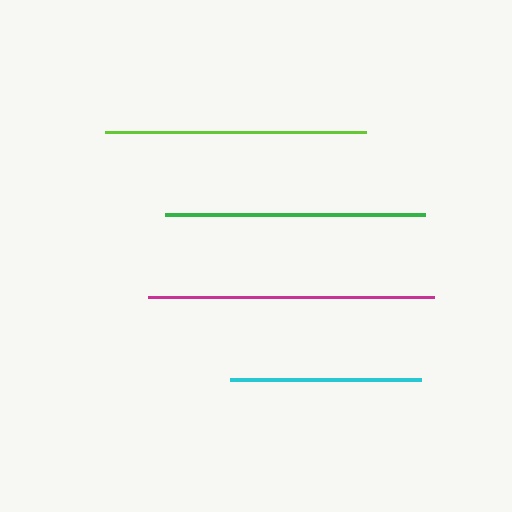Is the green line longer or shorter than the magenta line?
The magenta line is longer than the green line.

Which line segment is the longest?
The magenta line is the longest at approximately 286 pixels.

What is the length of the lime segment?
The lime segment is approximately 261 pixels long.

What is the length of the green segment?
The green segment is approximately 261 pixels long.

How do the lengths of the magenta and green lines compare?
The magenta and green lines are approximately the same length.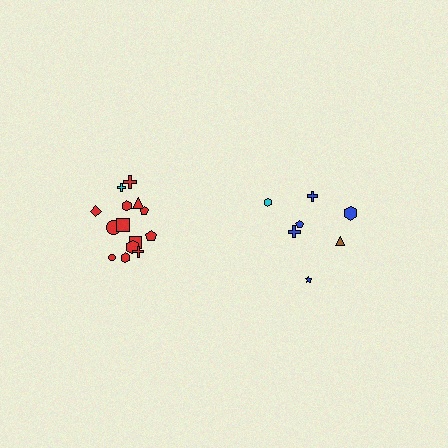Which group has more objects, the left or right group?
The left group.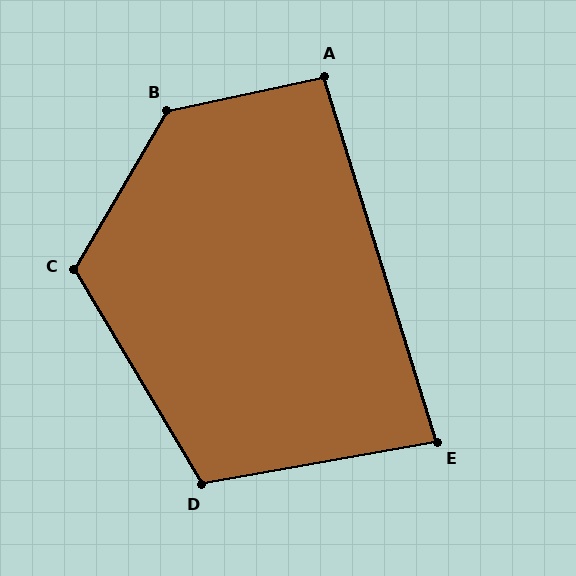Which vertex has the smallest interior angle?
E, at approximately 83 degrees.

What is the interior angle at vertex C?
Approximately 119 degrees (obtuse).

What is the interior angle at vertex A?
Approximately 95 degrees (approximately right).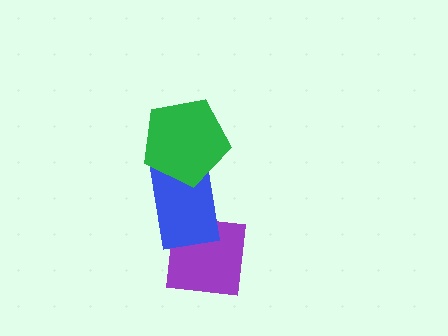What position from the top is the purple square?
The purple square is 3rd from the top.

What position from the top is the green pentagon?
The green pentagon is 1st from the top.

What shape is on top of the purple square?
The blue rectangle is on top of the purple square.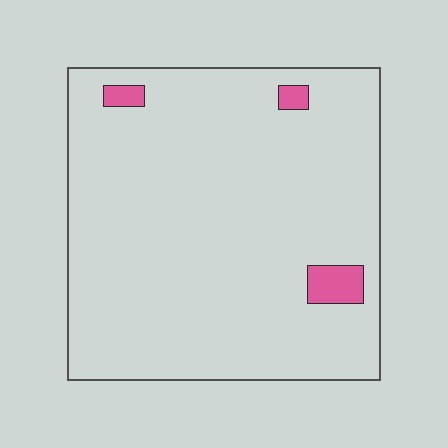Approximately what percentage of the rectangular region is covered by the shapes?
Approximately 5%.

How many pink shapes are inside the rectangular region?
3.